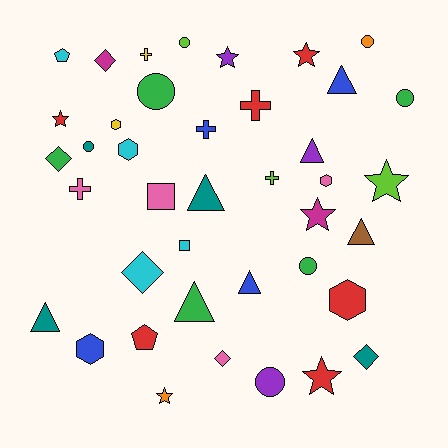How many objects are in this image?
There are 40 objects.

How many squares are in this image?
There are 2 squares.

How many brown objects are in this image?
There is 1 brown object.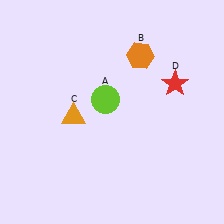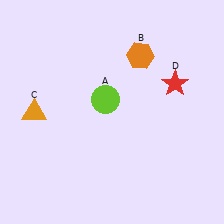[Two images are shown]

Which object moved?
The orange triangle (C) moved left.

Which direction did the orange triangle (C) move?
The orange triangle (C) moved left.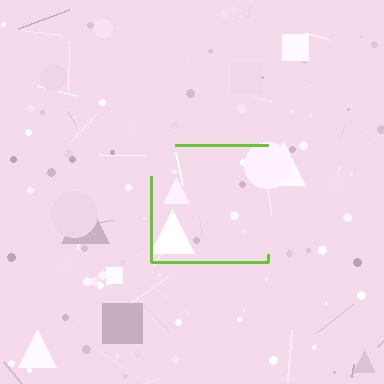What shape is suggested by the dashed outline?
The dashed outline suggests a square.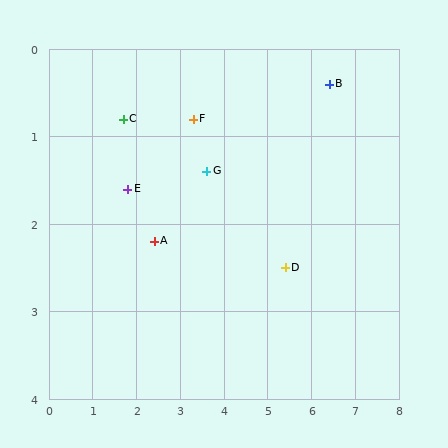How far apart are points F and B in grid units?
Points F and B are about 3.1 grid units apart.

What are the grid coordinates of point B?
Point B is at approximately (6.4, 0.4).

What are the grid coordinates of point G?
Point G is at approximately (3.6, 1.4).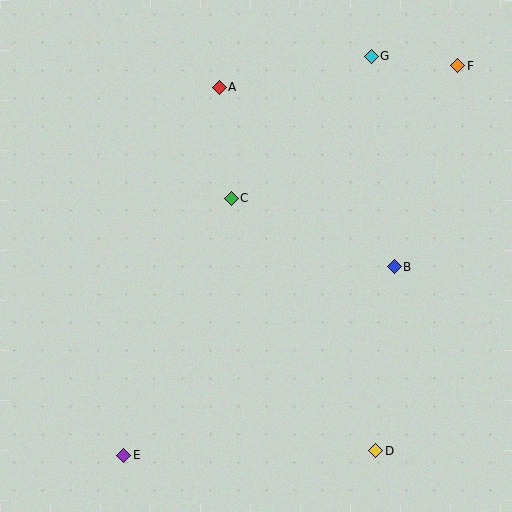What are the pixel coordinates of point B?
Point B is at (394, 267).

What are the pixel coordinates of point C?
Point C is at (231, 198).